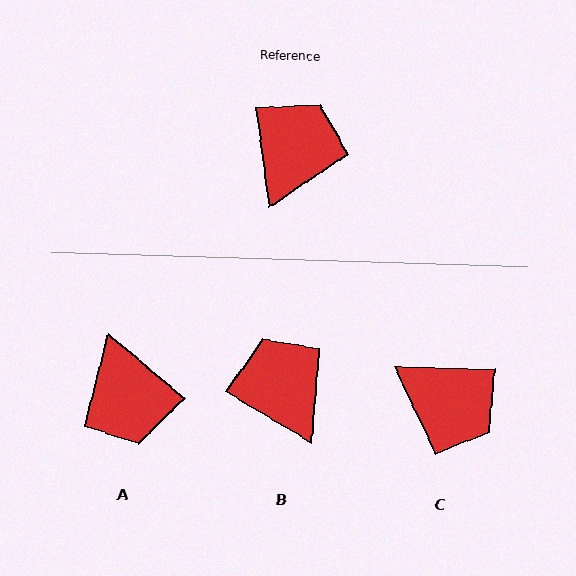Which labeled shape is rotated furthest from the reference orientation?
A, about 138 degrees away.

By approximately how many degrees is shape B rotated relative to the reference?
Approximately 51 degrees counter-clockwise.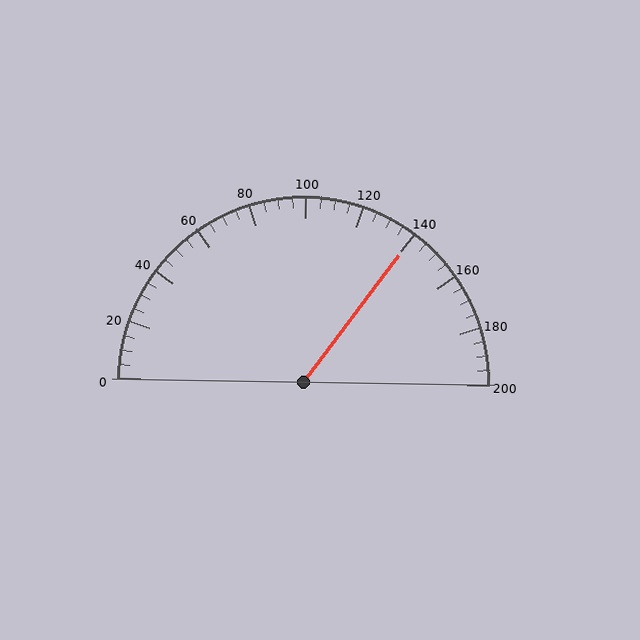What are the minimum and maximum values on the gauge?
The gauge ranges from 0 to 200.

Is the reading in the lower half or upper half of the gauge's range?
The reading is in the upper half of the range (0 to 200).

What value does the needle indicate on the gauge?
The needle indicates approximately 140.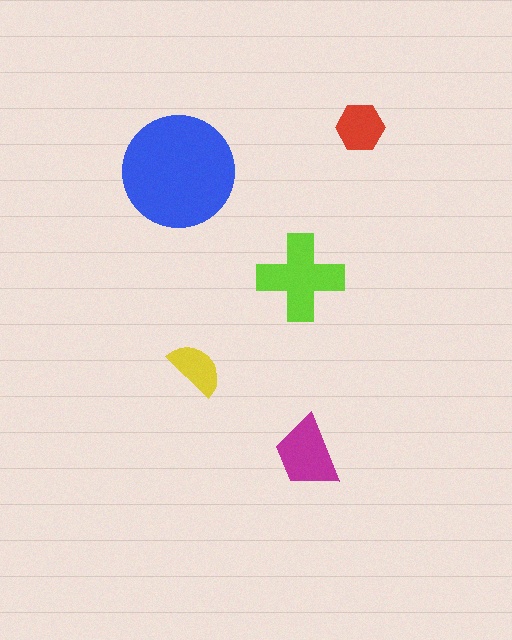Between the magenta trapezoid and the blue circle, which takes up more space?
The blue circle.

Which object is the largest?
The blue circle.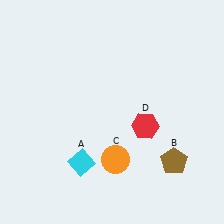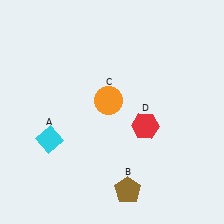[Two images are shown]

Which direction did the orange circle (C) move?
The orange circle (C) moved up.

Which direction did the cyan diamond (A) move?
The cyan diamond (A) moved left.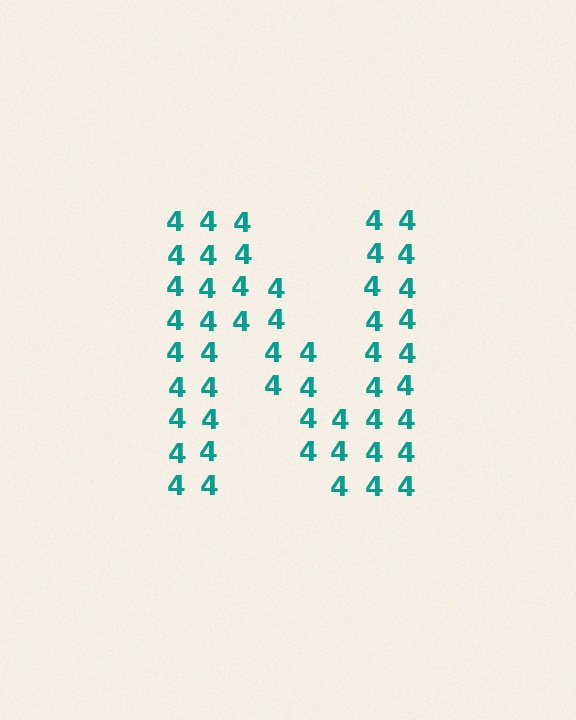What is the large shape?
The large shape is the letter N.